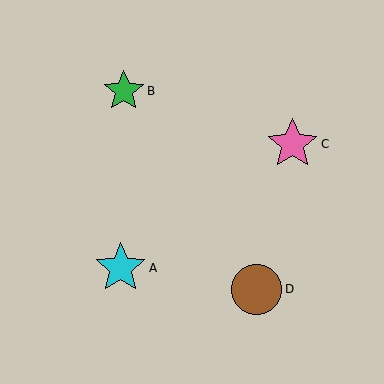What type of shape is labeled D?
Shape D is a brown circle.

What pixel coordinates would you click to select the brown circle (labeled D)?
Click at (257, 289) to select the brown circle D.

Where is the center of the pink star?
The center of the pink star is at (293, 144).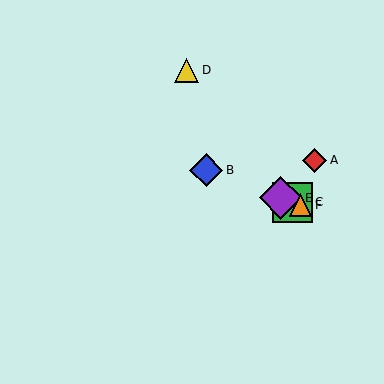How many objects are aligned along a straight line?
4 objects (B, C, E, F) are aligned along a straight line.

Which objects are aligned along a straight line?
Objects B, C, E, F are aligned along a straight line.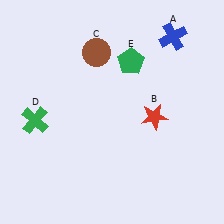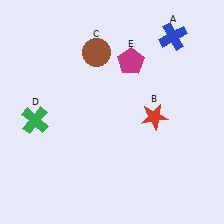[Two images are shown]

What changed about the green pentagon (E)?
In Image 1, E is green. In Image 2, it changed to magenta.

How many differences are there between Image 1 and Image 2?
There is 1 difference between the two images.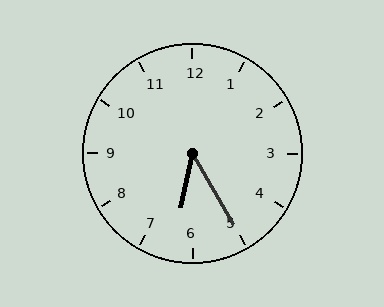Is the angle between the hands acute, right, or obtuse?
It is acute.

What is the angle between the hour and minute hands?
Approximately 42 degrees.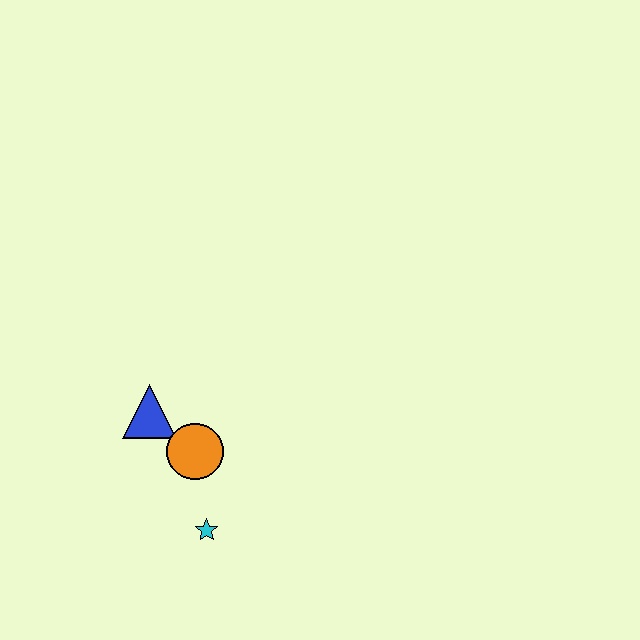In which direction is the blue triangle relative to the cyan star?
The blue triangle is above the cyan star.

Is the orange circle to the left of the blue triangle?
No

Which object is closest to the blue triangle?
The orange circle is closest to the blue triangle.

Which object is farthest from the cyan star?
The blue triangle is farthest from the cyan star.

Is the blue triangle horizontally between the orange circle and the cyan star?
No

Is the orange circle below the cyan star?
No